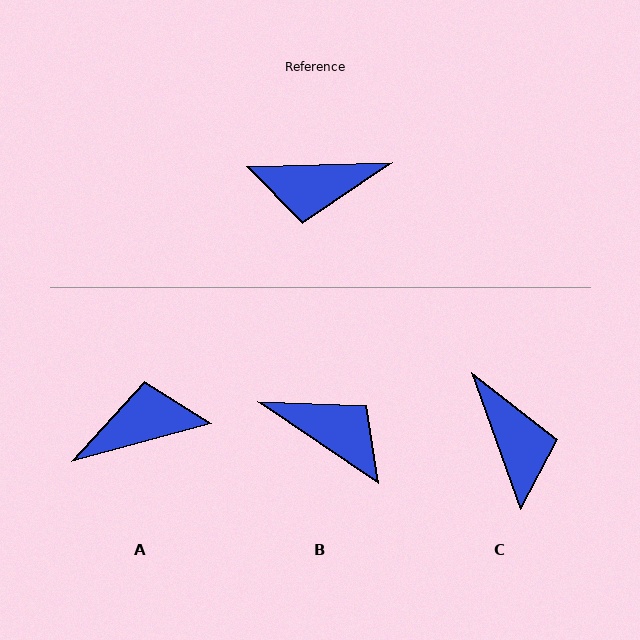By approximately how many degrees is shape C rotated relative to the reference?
Approximately 108 degrees counter-clockwise.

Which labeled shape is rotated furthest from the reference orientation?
A, about 167 degrees away.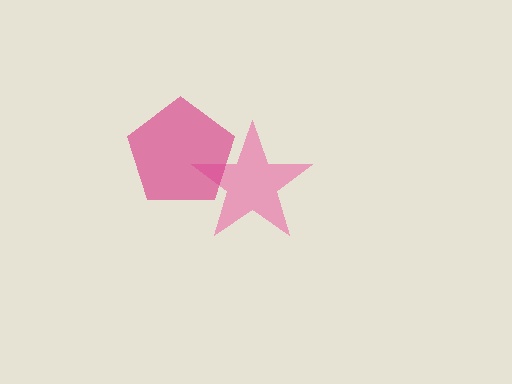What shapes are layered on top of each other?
The layered shapes are: a pink star, a magenta pentagon.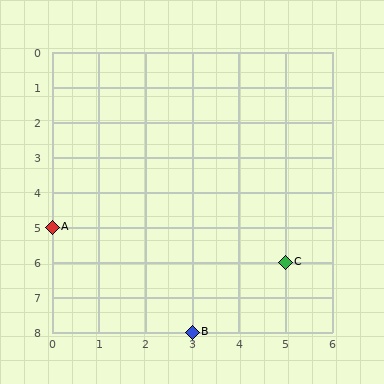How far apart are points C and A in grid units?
Points C and A are 5 columns and 1 row apart (about 5.1 grid units diagonally).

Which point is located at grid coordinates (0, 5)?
Point A is at (0, 5).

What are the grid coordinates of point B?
Point B is at grid coordinates (3, 8).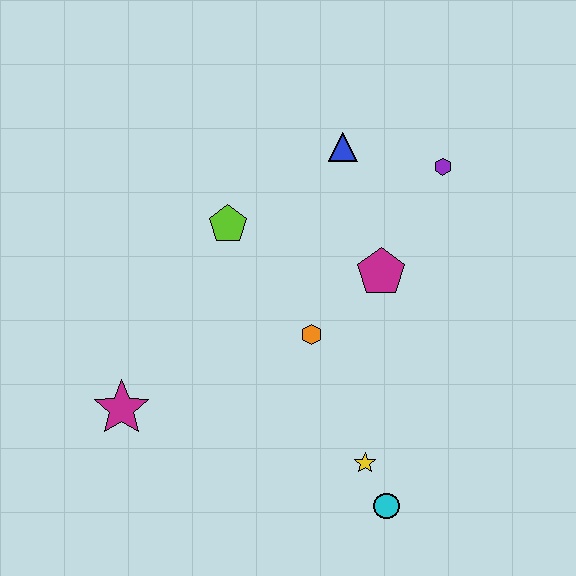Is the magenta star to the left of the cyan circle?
Yes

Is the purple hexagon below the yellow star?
No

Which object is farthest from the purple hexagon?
The magenta star is farthest from the purple hexagon.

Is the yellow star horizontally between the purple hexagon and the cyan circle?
No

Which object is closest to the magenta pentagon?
The orange hexagon is closest to the magenta pentagon.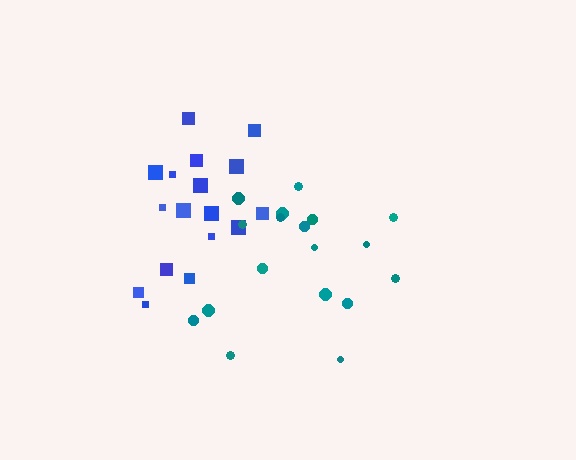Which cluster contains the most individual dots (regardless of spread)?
Blue (18).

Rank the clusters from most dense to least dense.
blue, teal.